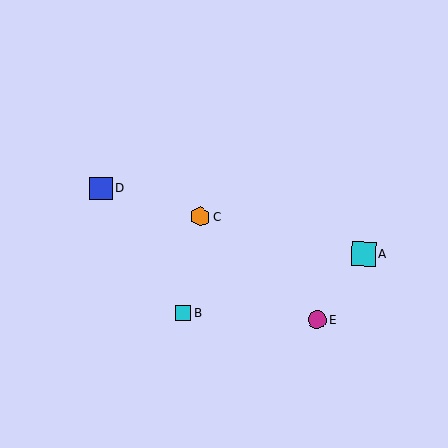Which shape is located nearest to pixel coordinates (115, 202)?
The blue square (labeled D) at (101, 188) is nearest to that location.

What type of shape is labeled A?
Shape A is a cyan square.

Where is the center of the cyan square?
The center of the cyan square is at (183, 313).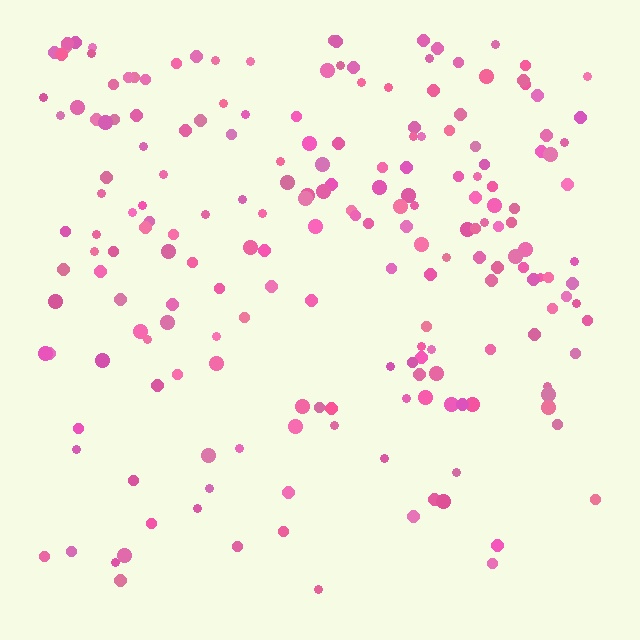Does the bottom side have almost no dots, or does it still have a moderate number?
Still a moderate number, just noticeably fewer than the top.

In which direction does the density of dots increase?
From bottom to top, with the top side densest.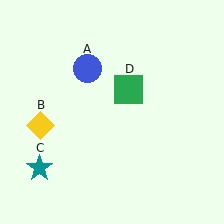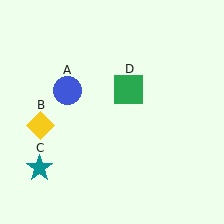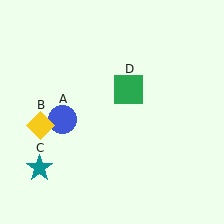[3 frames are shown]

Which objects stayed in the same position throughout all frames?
Yellow diamond (object B) and teal star (object C) and green square (object D) remained stationary.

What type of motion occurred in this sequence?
The blue circle (object A) rotated counterclockwise around the center of the scene.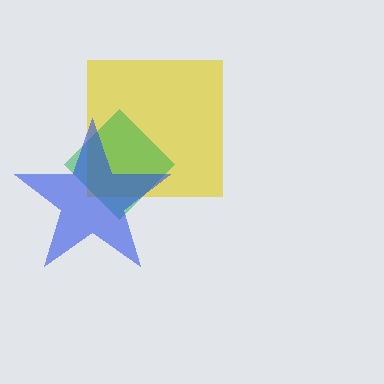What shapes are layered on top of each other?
The layered shapes are: a yellow square, a green diamond, a blue star.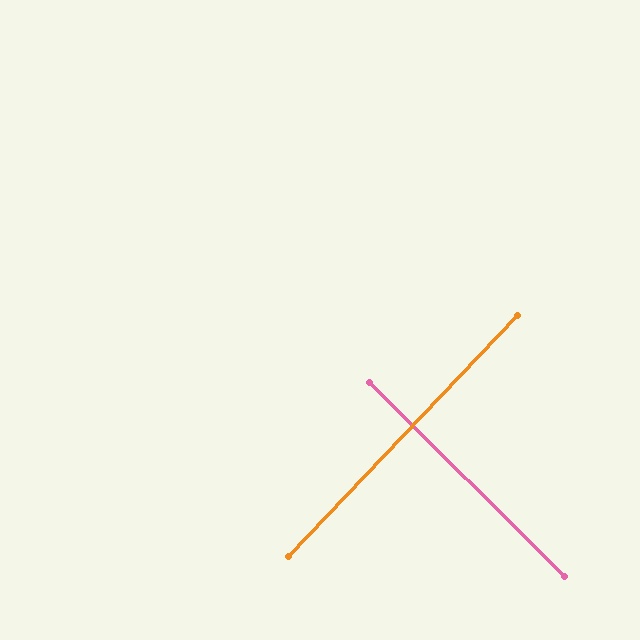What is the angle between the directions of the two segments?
Approximately 89 degrees.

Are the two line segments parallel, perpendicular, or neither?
Perpendicular — they meet at approximately 89°.